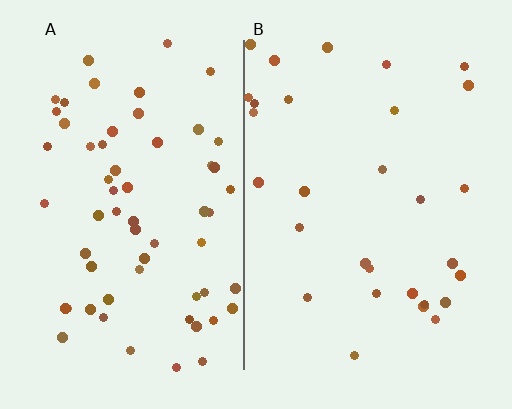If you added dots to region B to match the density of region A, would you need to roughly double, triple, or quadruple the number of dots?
Approximately double.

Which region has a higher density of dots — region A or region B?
A (the left).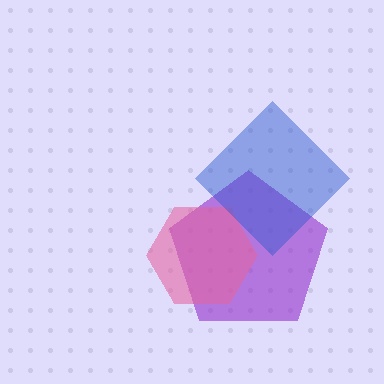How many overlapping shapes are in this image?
There are 3 overlapping shapes in the image.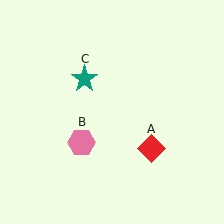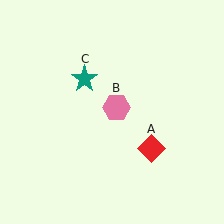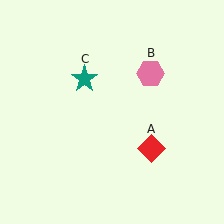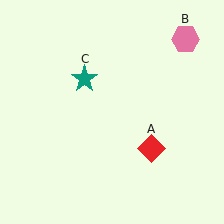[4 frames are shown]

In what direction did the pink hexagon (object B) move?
The pink hexagon (object B) moved up and to the right.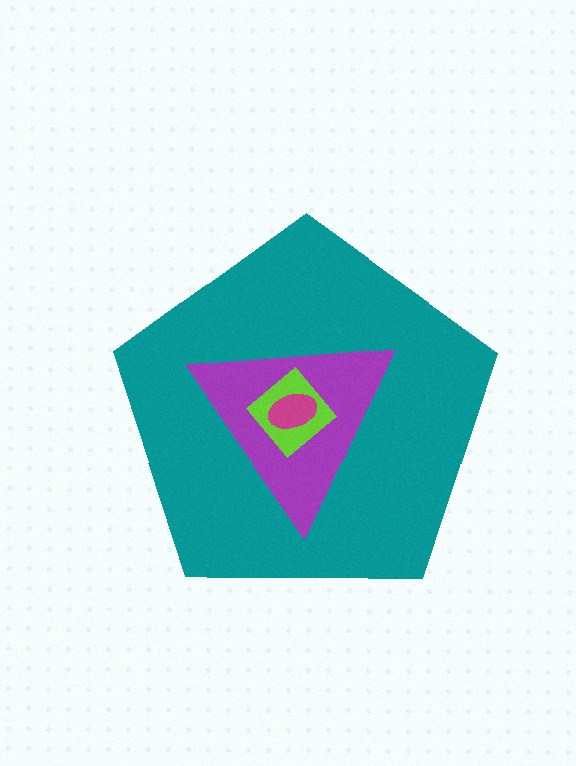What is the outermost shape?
The teal pentagon.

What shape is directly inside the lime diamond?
The magenta ellipse.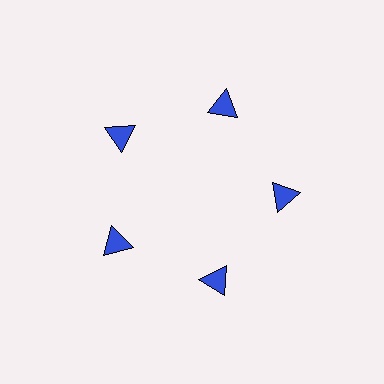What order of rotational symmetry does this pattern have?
This pattern has 5-fold rotational symmetry.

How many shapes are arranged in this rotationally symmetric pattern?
There are 5 shapes, arranged in 5 groups of 1.